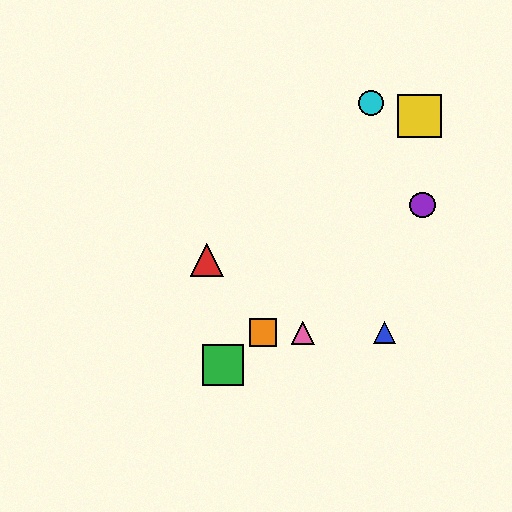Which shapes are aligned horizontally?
The blue triangle, the orange square, the pink triangle are aligned horizontally.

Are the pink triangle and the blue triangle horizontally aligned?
Yes, both are at y≈333.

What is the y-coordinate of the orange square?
The orange square is at y≈333.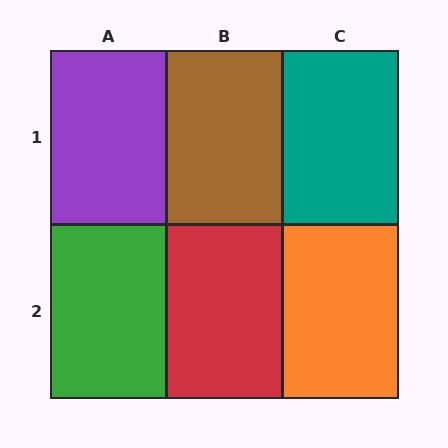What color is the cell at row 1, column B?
Brown.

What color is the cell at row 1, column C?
Teal.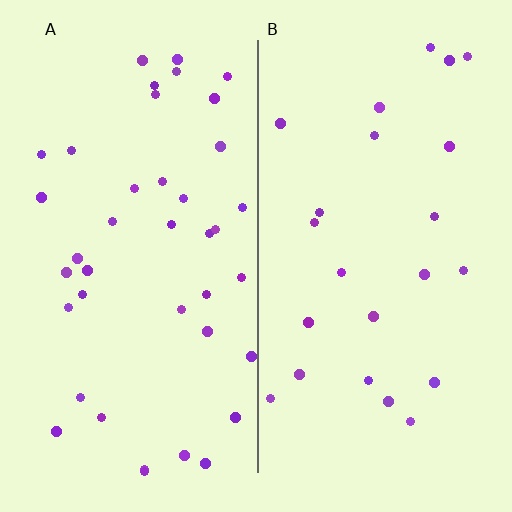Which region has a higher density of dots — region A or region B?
A (the left).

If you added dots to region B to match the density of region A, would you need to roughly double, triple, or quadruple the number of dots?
Approximately double.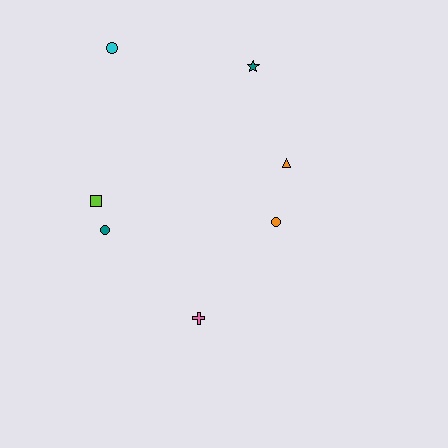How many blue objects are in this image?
There are no blue objects.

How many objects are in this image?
There are 7 objects.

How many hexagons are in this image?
There are no hexagons.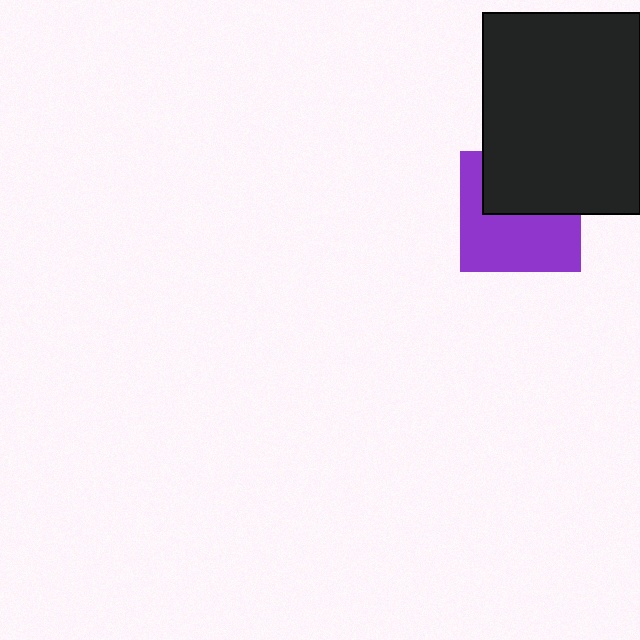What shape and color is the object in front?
The object in front is a black rectangle.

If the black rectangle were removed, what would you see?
You would see the complete purple square.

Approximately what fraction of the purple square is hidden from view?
Roughly 44% of the purple square is hidden behind the black rectangle.